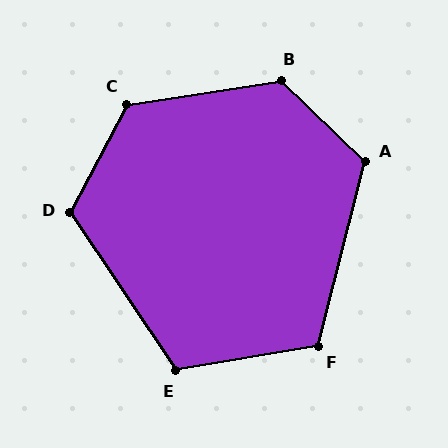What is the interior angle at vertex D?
Approximately 119 degrees (obtuse).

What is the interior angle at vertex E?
Approximately 114 degrees (obtuse).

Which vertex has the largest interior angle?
B, at approximately 127 degrees.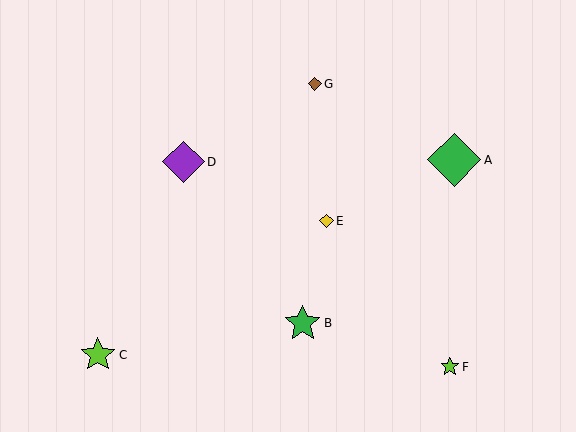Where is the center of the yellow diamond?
The center of the yellow diamond is at (326, 221).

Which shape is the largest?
The green diamond (labeled A) is the largest.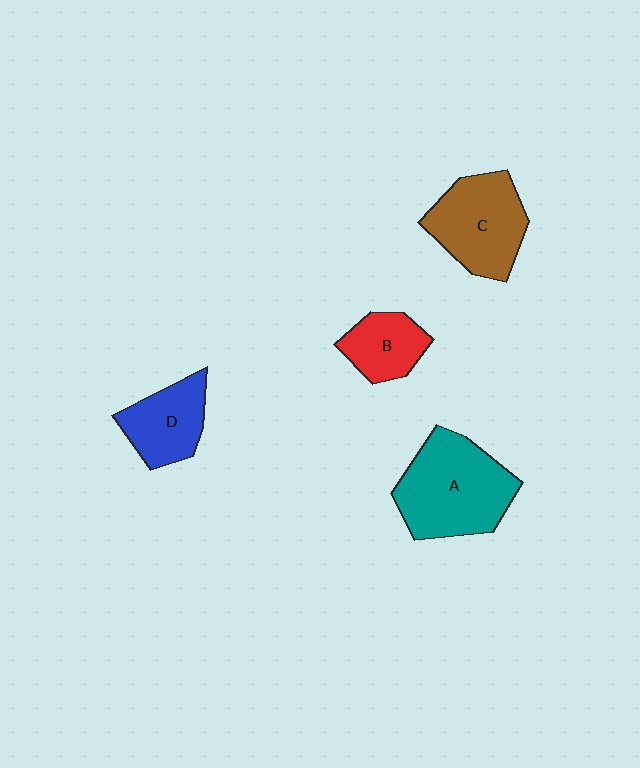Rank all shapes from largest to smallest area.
From largest to smallest: A (teal), C (brown), D (blue), B (red).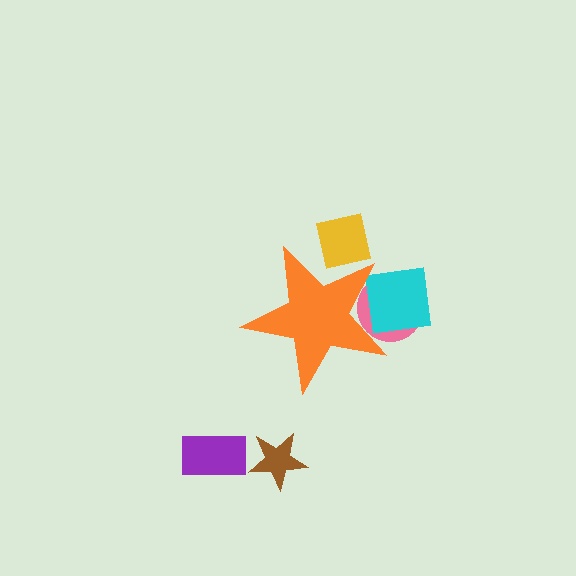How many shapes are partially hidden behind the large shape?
3 shapes are partially hidden.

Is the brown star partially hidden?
No, the brown star is fully visible.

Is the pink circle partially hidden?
Yes, the pink circle is partially hidden behind the orange star.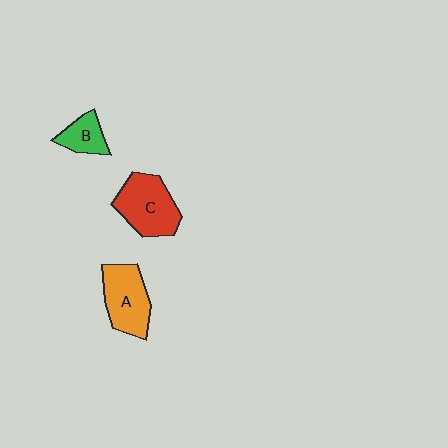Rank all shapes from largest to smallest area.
From largest to smallest: C (red), A (orange), B (green).